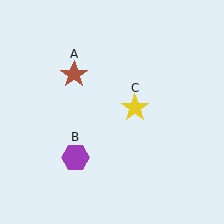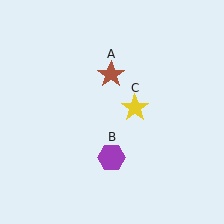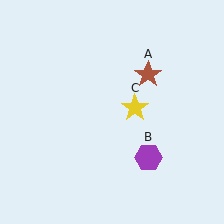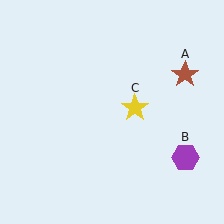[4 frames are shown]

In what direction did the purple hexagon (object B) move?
The purple hexagon (object B) moved right.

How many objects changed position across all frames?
2 objects changed position: brown star (object A), purple hexagon (object B).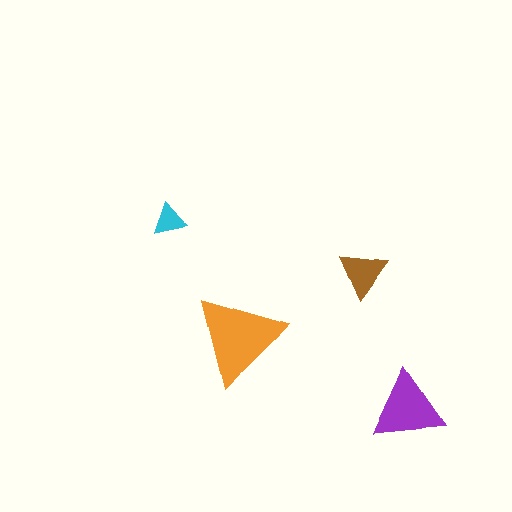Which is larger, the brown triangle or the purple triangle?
The purple one.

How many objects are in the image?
There are 4 objects in the image.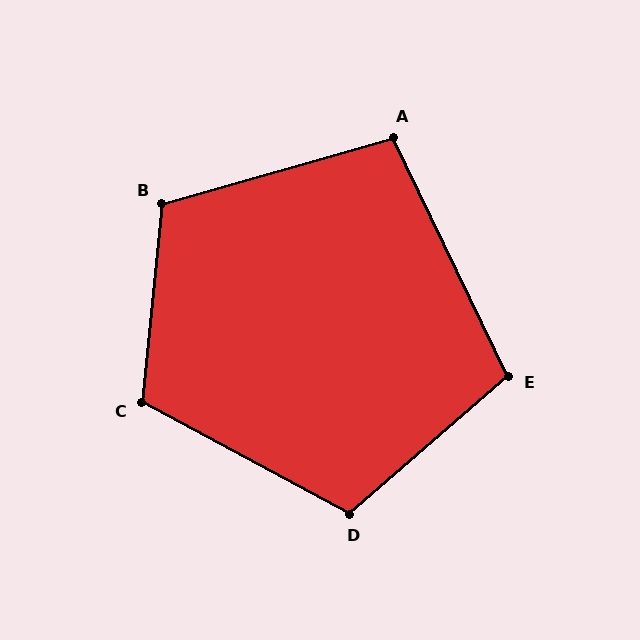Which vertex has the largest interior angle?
C, at approximately 113 degrees.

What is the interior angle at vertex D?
Approximately 111 degrees (obtuse).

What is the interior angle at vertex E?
Approximately 105 degrees (obtuse).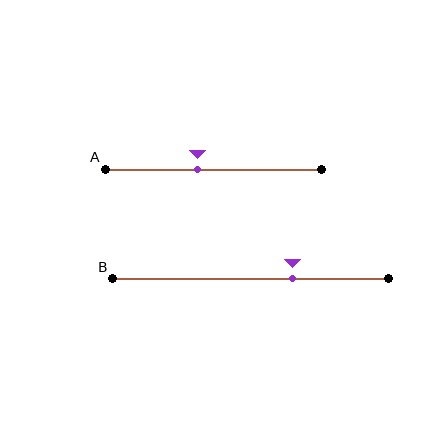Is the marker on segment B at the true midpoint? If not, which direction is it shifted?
No, the marker on segment B is shifted to the right by about 15% of the segment length.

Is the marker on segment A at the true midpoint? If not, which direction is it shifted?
No, the marker on segment A is shifted to the left by about 7% of the segment length.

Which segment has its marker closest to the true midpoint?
Segment A has its marker closest to the true midpoint.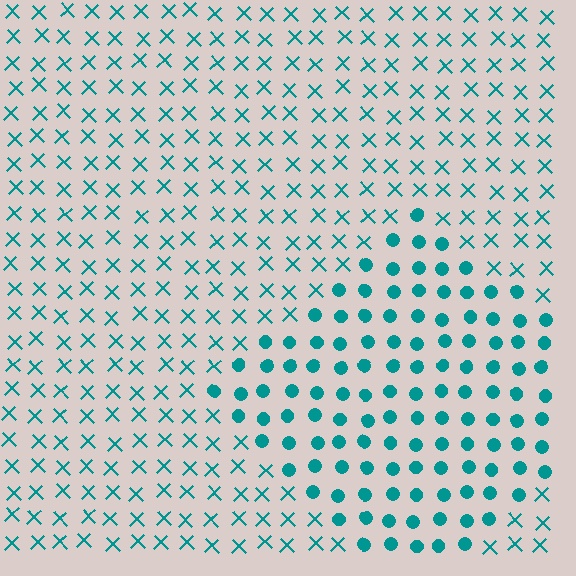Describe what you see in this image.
The image is filled with small teal elements arranged in a uniform grid. A diamond-shaped region contains circles, while the surrounding area contains X marks. The boundary is defined purely by the change in element shape.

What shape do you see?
I see a diamond.